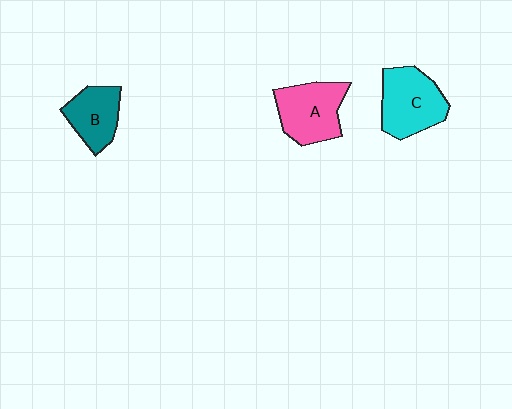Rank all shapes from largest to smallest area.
From largest to smallest: C (cyan), A (pink), B (teal).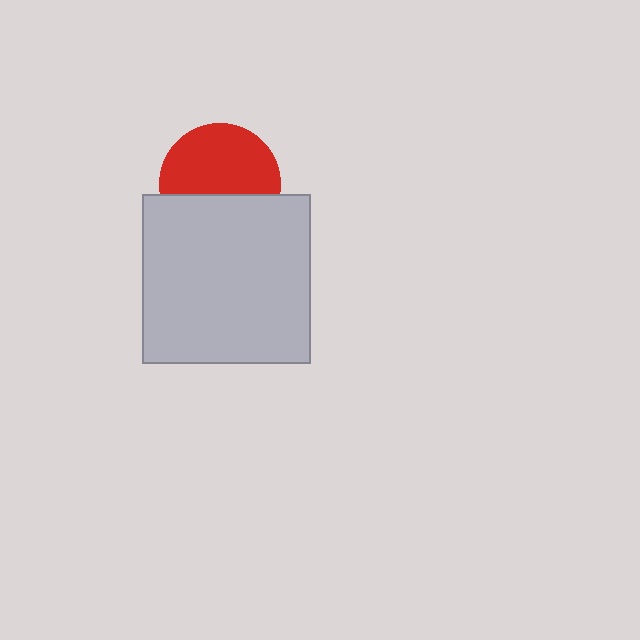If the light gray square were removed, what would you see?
You would see the complete red circle.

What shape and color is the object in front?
The object in front is a light gray square.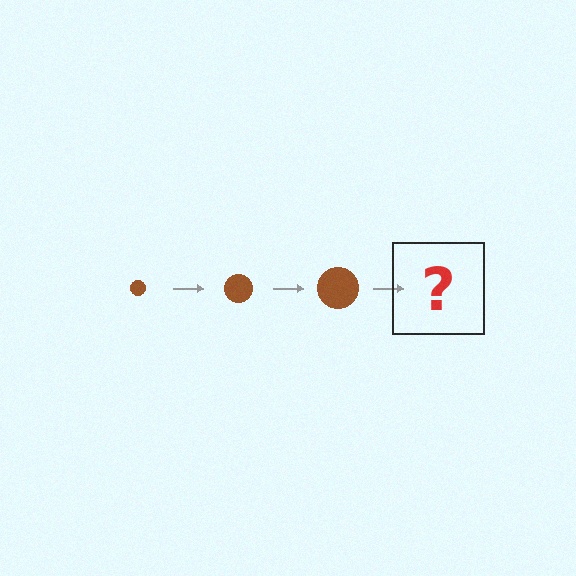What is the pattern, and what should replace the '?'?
The pattern is that the circle gets progressively larger each step. The '?' should be a brown circle, larger than the previous one.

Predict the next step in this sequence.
The next step is a brown circle, larger than the previous one.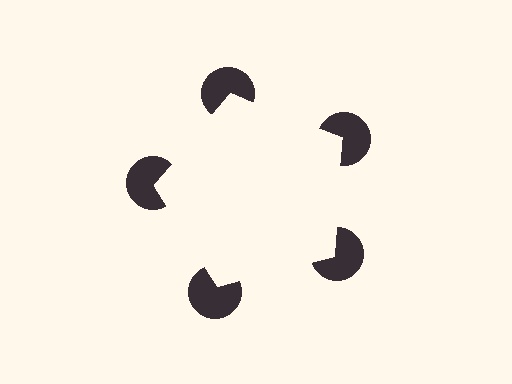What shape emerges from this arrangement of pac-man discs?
An illusory pentagon — its edges are inferred from the aligned wedge cuts in the pac-man discs, not physically drawn.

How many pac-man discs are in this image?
There are 5 — one at each vertex of the illusory pentagon.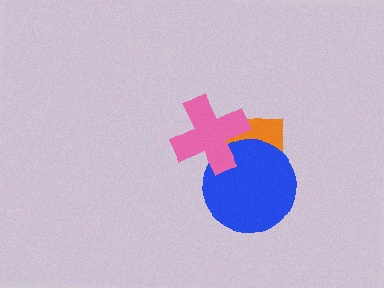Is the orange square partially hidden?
Yes, it is partially covered by another shape.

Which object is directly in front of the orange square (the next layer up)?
The blue circle is directly in front of the orange square.